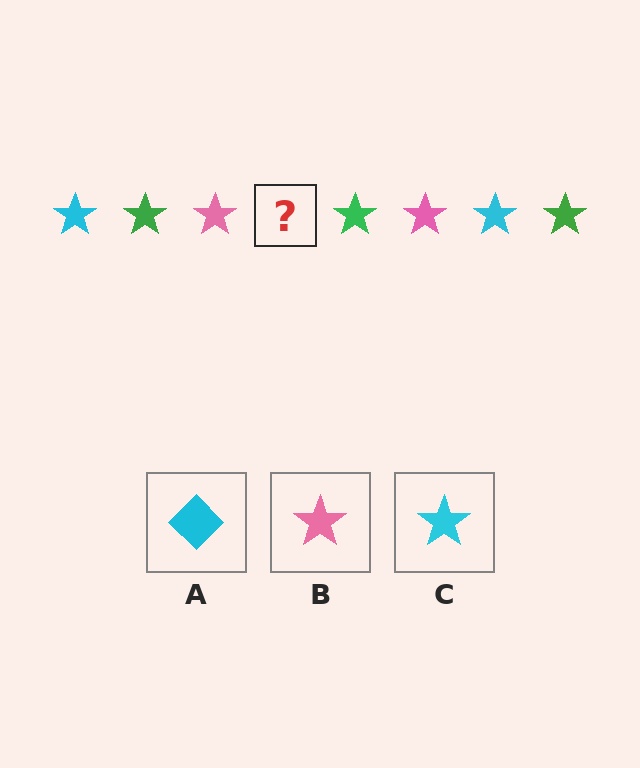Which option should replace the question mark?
Option C.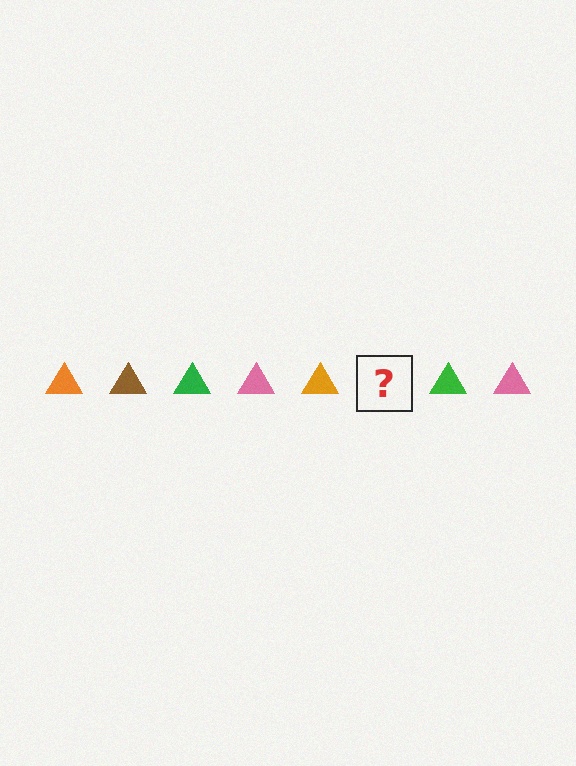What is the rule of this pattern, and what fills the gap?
The rule is that the pattern cycles through orange, brown, green, pink triangles. The gap should be filled with a brown triangle.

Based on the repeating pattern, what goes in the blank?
The blank should be a brown triangle.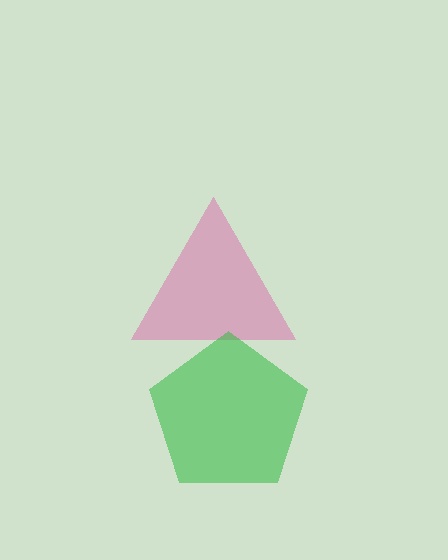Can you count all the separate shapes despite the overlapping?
Yes, there are 2 separate shapes.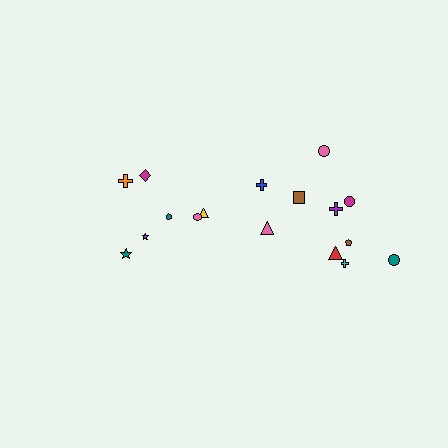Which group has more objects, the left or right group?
The right group.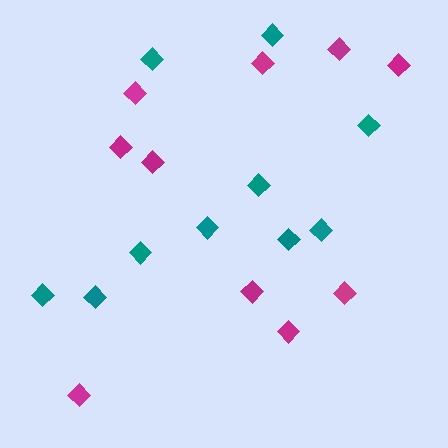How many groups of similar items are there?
There are 2 groups: one group of magenta diamonds (10) and one group of teal diamonds (10).